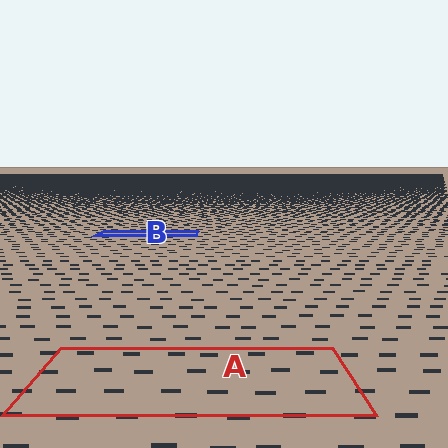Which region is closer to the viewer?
Region A is closer. The texture elements there are larger and more spread out.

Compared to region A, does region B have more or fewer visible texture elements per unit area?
Region B has more texture elements per unit area — they are packed more densely because it is farther away.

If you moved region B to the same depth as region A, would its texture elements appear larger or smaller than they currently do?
They would appear larger. At a closer depth, the same texture elements are projected at a bigger on-screen size.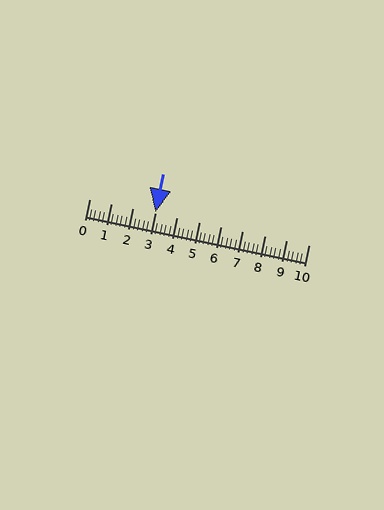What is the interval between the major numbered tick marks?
The major tick marks are spaced 1 units apart.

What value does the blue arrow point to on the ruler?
The blue arrow points to approximately 3.0.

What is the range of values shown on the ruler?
The ruler shows values from 0 to 10.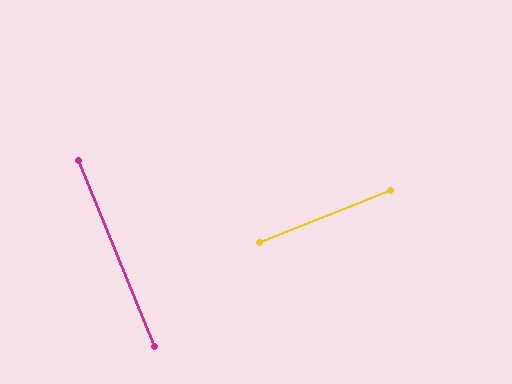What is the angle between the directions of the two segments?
Approximately 89 degrees.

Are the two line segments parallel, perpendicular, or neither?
Perpendicular — they meet at approximately 89°.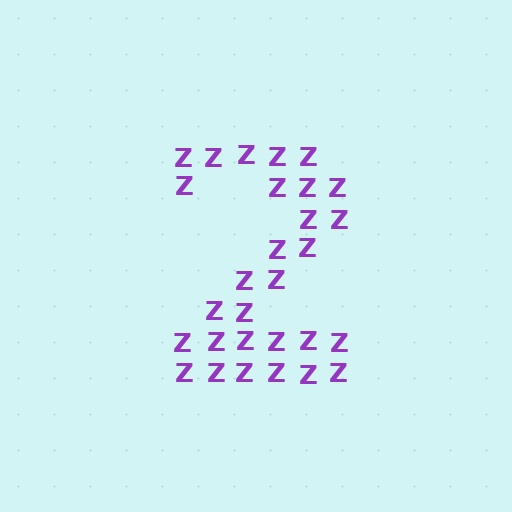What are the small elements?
The small elements are letter Z's.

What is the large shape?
The large shape is the digit 2.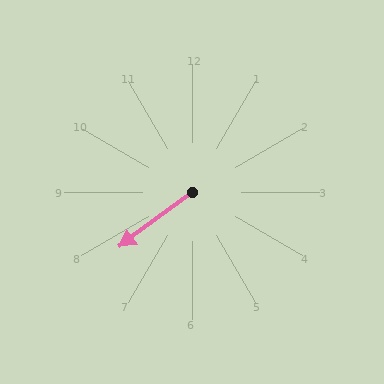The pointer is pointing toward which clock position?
Roughly 8 o'clock.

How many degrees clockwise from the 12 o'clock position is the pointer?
Approximately 233 degrees.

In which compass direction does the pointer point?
Southwest.